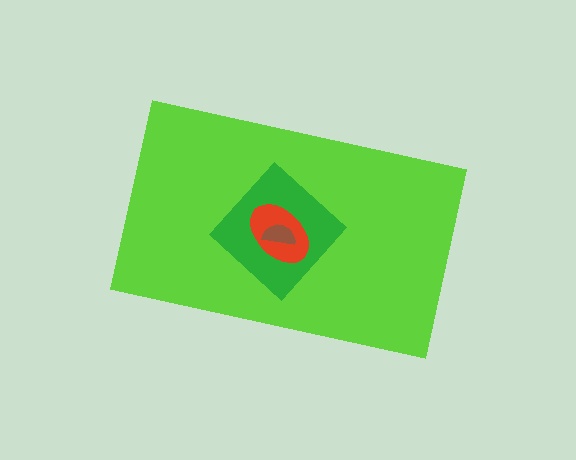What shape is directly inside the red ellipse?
The brown semicircle.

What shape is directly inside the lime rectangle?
The green diamond.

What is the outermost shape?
The lime rectangle.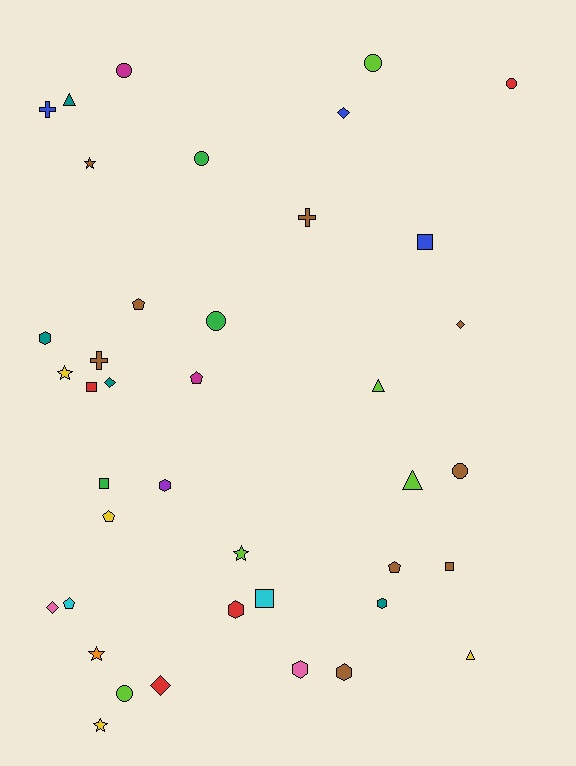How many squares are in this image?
There are 5 squares.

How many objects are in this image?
There are 40 objects.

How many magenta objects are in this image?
There are 2 magenta objects.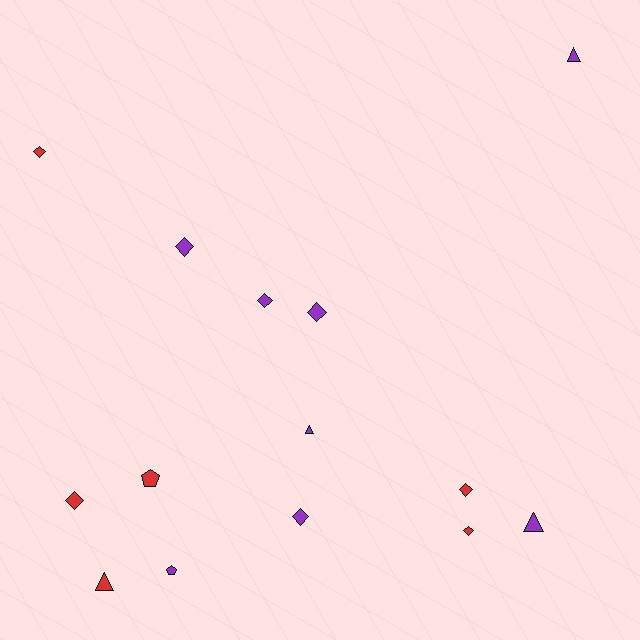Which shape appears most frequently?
Diamond, with 8 objects.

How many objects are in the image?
There are 14 objects.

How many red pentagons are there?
There is 1 red pentagon.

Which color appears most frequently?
Purple, with 8 objects.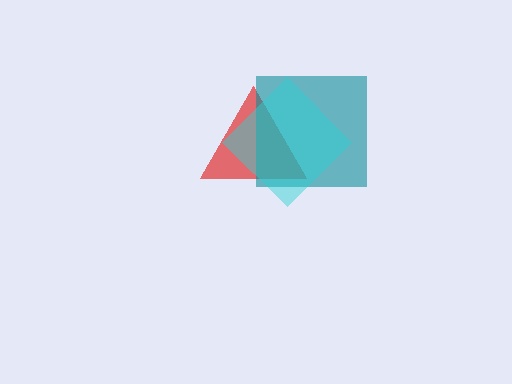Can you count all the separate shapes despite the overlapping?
Yes, there are 3 separate shapes.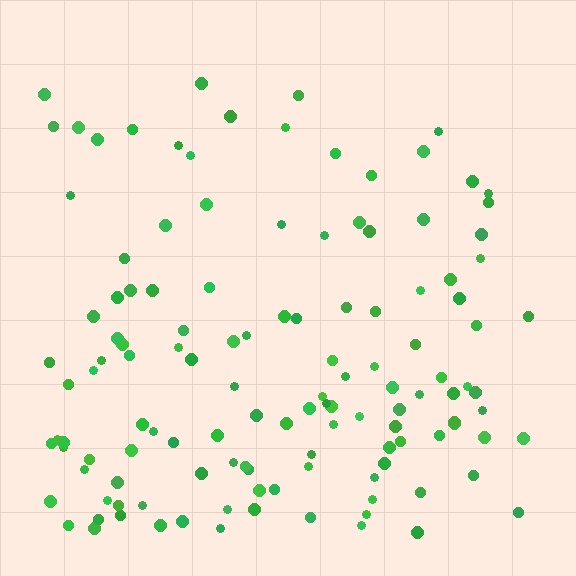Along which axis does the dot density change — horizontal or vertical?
Vertical.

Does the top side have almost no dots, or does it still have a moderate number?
Still a moderate number, just noticeably fewer than the bottom.